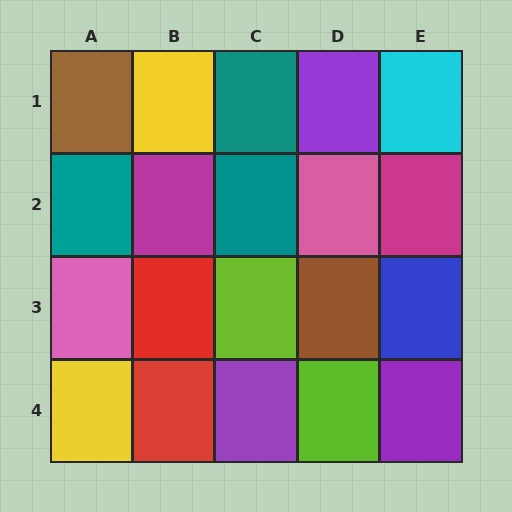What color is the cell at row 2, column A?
Teal.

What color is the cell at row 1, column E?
Cyan.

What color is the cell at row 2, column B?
Magenta.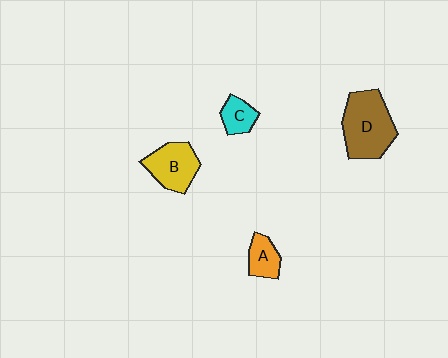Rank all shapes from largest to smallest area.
From largest to smallest: D (brown), B (yellow), A (orange), C (cyan).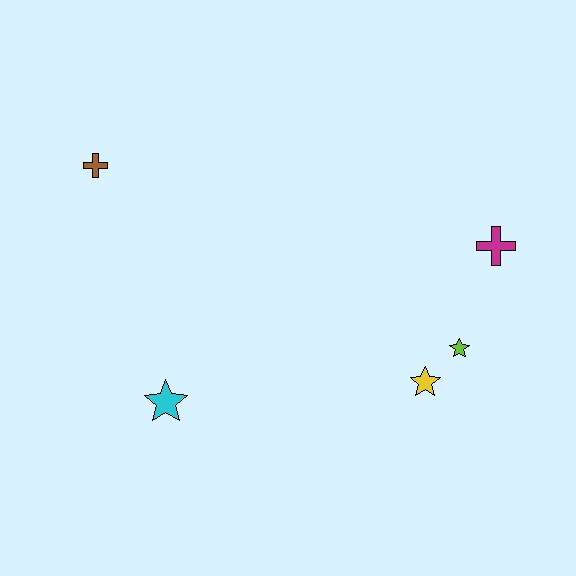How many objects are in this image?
There are 5 objects.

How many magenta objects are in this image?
There is 1 magenta object.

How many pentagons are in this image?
There are no pentagons.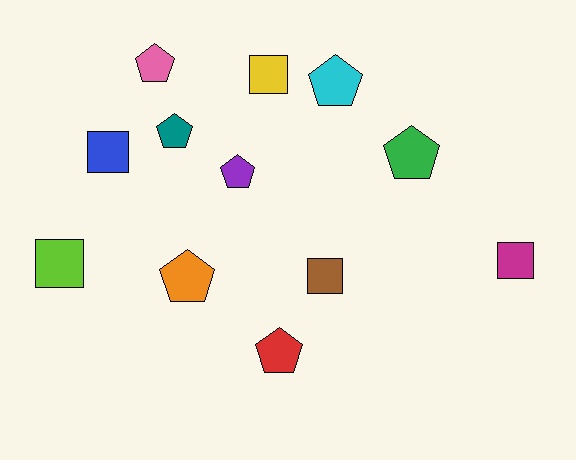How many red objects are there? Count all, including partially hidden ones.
There is 1 red object.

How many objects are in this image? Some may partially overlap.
There are 12 objects.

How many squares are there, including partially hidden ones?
There are 5 squares.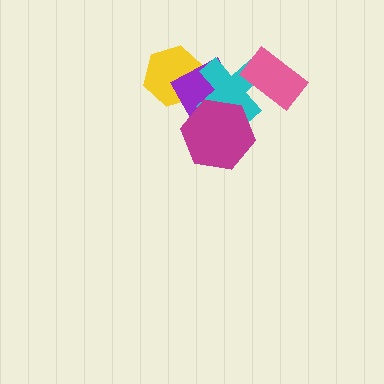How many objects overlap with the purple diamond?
3 objects overlap with the purple diamond.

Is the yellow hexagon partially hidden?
Yes, it is partially covered by another shape.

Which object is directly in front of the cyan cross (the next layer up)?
The pink rectangle is directly in front of the cyan cross.